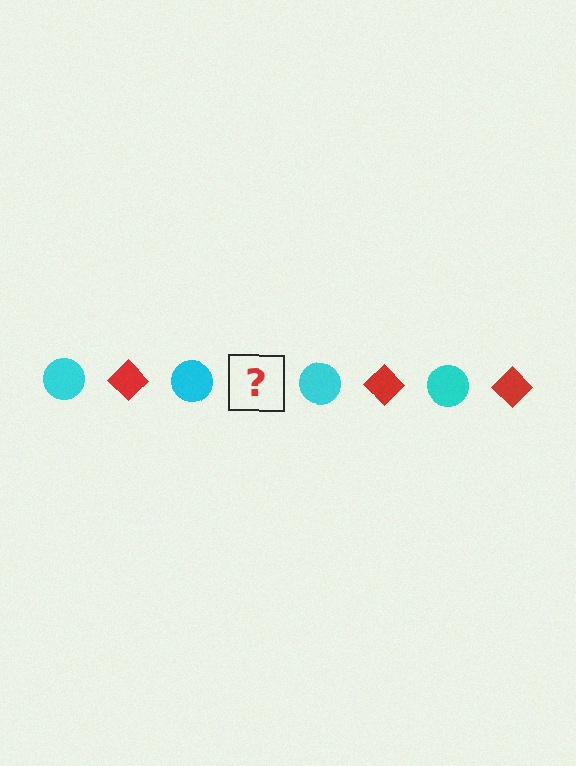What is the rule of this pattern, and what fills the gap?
The rule is that the pattern alternates between cyan circle and red diamond. The gap should be filled with a red diamond.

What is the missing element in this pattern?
The missing element is a red diamond.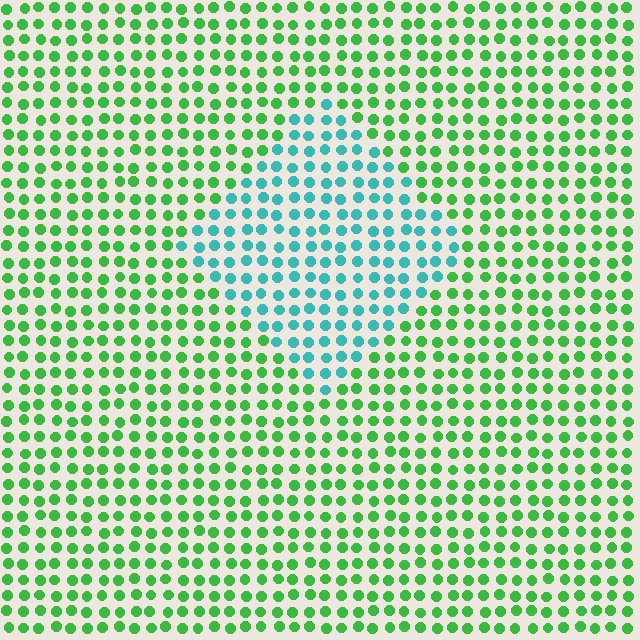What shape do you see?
I see a diamond.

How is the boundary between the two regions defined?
The boundary is defined purely by a slight shift in hue (about 54 degrees). Spacing, size, and orientation are identical on both sides.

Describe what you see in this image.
The image is filled with small green elements in a uniform arrangement. A diamond-shaped region is visible where the elements are tinted to a slightly different hue, forming a subtle color boundary.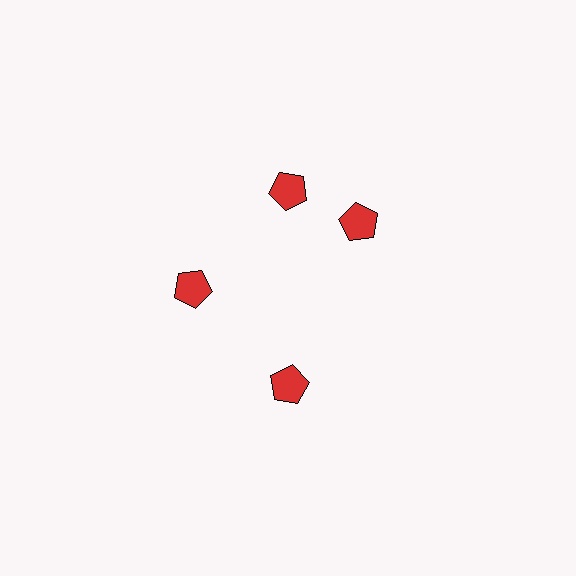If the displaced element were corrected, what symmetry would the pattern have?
It would have 4-fold rotational symmetry — the pattern would map onto itself every 90 degrees.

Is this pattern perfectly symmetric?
No. The 4 red pentagons are arranged in a ring, but one element near the 3 o'clock position is rotated out of alignment along the ring, breaking the 4-fold rotational symmetry.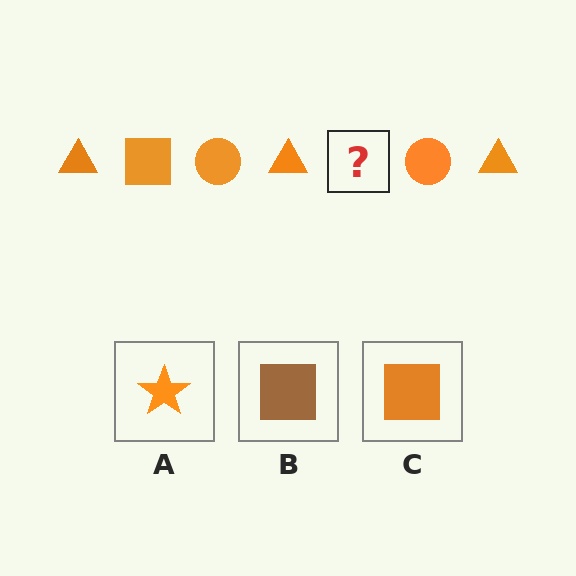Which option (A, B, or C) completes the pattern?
C.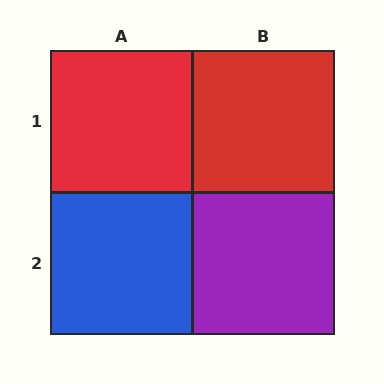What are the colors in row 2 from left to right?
Blue, purple.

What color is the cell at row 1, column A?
Red.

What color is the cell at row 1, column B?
Red.